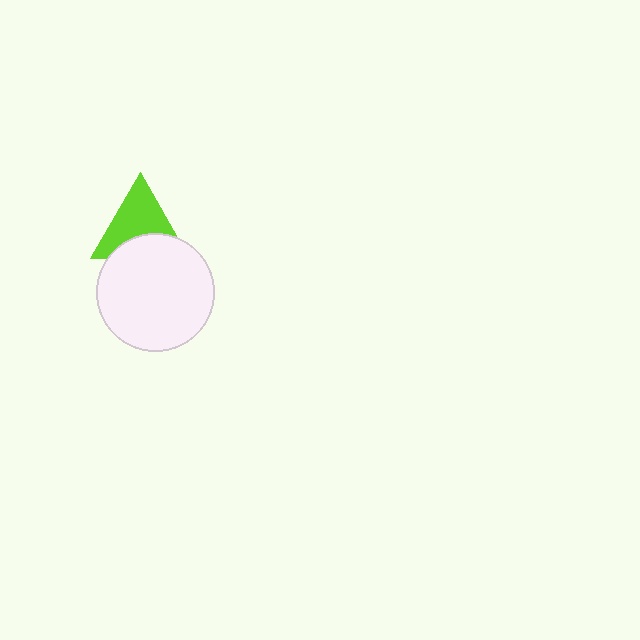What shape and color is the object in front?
The object in front is a white circle.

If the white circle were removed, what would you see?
You would see the complete lime triangle.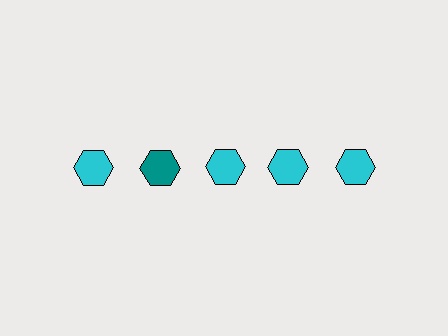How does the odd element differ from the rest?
It has a different color: teal instead of cyan.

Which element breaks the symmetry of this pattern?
The teal hexagon in the top row, second from left column breaks the symmetry. All other shapes are cyan hexagons.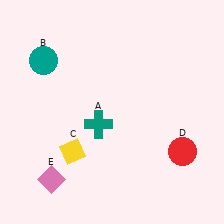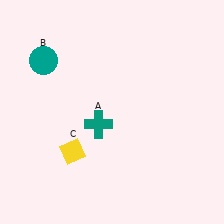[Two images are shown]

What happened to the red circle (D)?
The red circle (D) was removed in Image 2. It was in the bottom-right area of Image 1.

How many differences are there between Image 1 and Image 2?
There are 2 differences between the two images.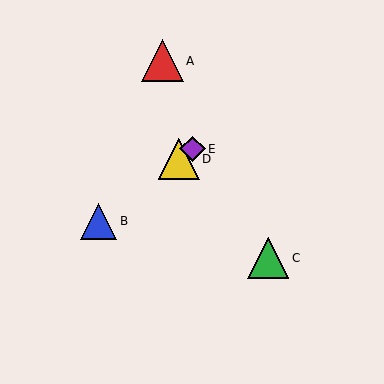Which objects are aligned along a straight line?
Objects B, D, E are aligned along a straight line.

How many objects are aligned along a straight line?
3 objects (B, D, E) are aligned along a straight line.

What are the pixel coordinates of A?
Object A is at (162, 61).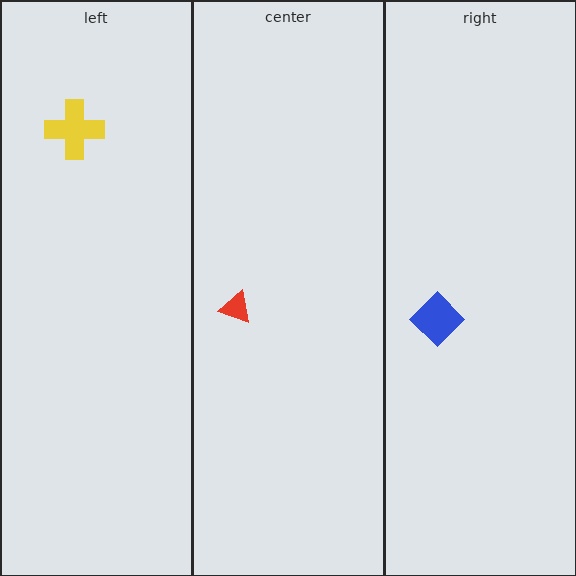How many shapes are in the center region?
1.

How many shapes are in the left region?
1.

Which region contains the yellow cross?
The left region.